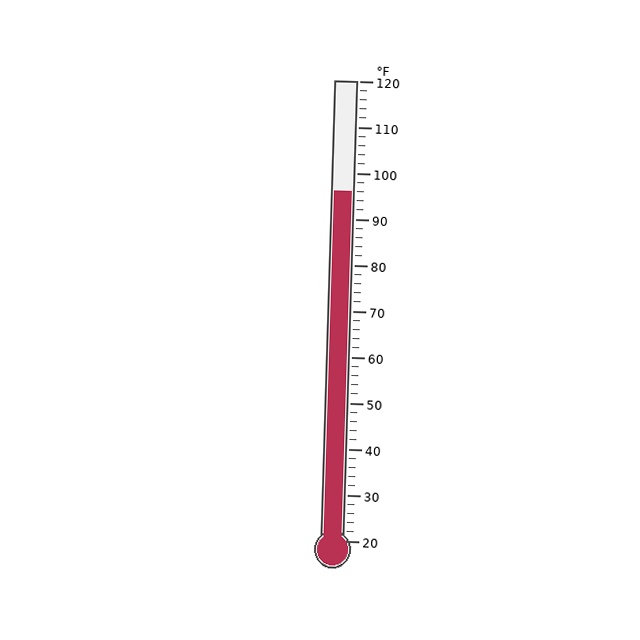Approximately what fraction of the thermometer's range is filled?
The thermometer is filled to approximately 75% of its range.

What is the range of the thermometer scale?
The thermometer scale ranges from 20°F to 120°F.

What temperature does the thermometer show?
The thermometer shows approximately 96°F.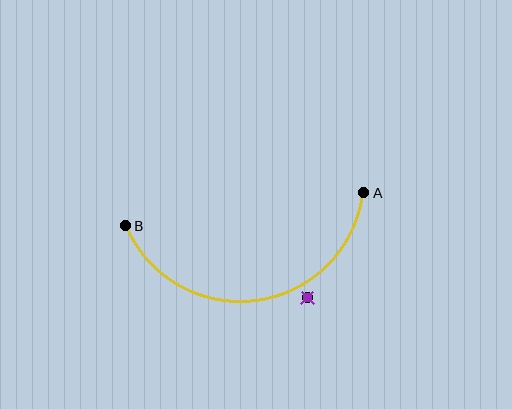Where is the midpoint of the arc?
The arc midpoint is the point on the curve farthest from the straight line joining A and B. It sits below that line.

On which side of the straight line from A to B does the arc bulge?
The arc bulges below the straight line connecting A and B.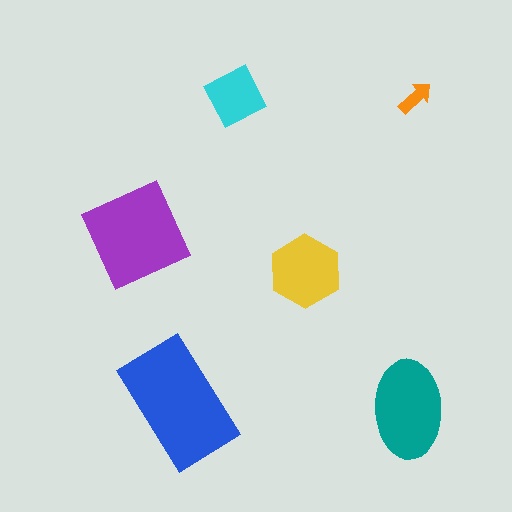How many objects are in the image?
There are 6 objects in the image.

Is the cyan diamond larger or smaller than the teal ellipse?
Smaller.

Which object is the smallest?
The orange arrow.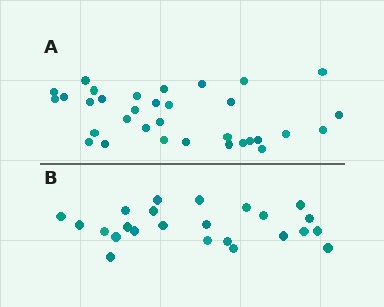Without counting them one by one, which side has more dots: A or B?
Region A (the top region) has more dots.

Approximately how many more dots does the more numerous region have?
Region A has roughly 8 or so more dots than region B.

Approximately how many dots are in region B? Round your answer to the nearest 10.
About 20 dots. (The exact count is 24, which rounds to 20.)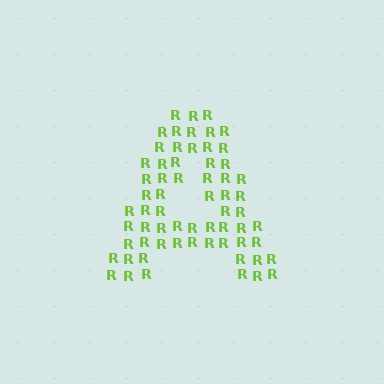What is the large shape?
The large shape is the letter A.